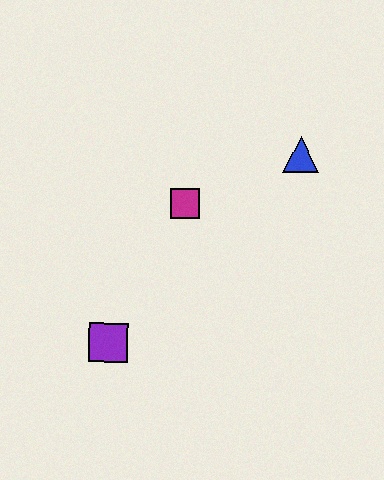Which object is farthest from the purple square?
The blue triangle is farthest from the purple square.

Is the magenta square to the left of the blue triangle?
Yes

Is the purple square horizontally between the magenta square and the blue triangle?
No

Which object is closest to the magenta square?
The blue triangle is closest to the magenta square.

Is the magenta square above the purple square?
Yes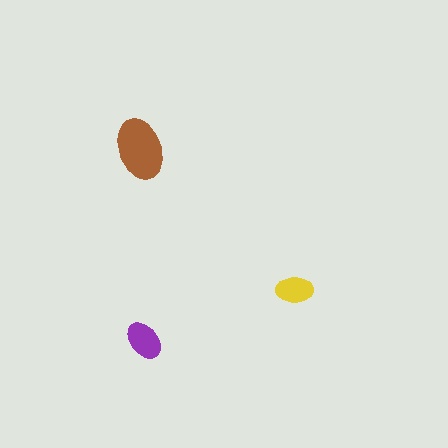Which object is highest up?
The brown ellipse is topmost.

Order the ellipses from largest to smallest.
the brown one, the purple one, the yellow one.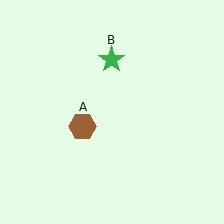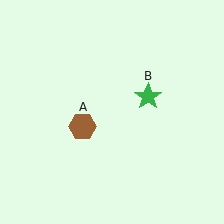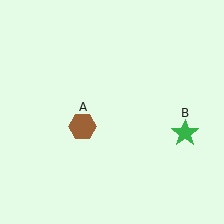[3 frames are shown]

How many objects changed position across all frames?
1 object changed position: green star (object B).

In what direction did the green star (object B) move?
The green star (object B) moved down and to the right.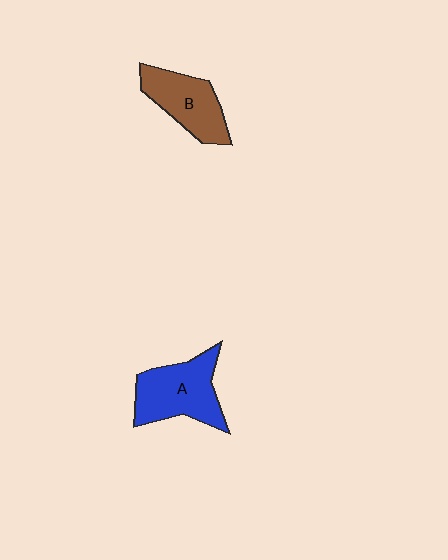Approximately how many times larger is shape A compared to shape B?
Approximately 1.2 times.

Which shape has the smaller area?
Shape B (brown).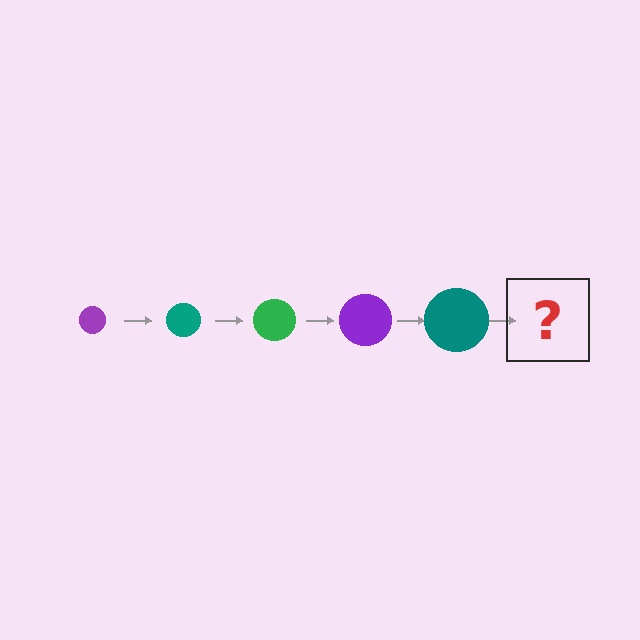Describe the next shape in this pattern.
It should be a green circle, larger than the previous one.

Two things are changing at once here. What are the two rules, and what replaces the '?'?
The two rules are that the circle grows larger each step and the color cycles through purple, teal, and green. The '?' should be a green circle, larger than the previous one.